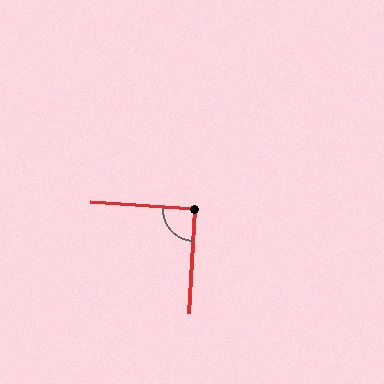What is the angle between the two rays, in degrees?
Approximately 91 degrees.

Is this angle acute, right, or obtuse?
It is approximately a right angle.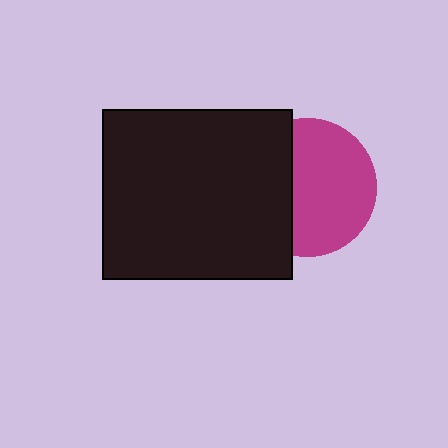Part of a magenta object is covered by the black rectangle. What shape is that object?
It is a circle.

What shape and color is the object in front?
The object in front is a black rectangle.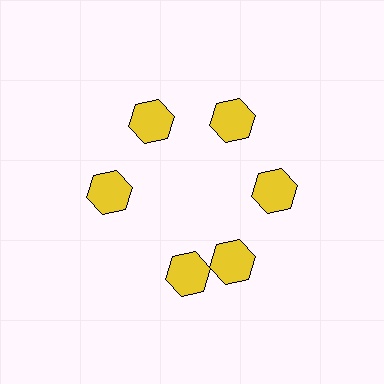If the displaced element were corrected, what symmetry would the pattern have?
It would have 6-fold rotational symmetry — the pattern would map onto itself every 60 degrees.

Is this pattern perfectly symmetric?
No. The 6 yellow hexagons are arranged in a ring, but one element near the 7 o'clock position is rotated out of alignment along the ring, breaking the 6-fold rotational symmetry.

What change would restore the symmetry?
The symmetry would be restored by rotating it back into even spacing with its neighbors so that all 6 hexagons sit at equal angles and equal distance from the center.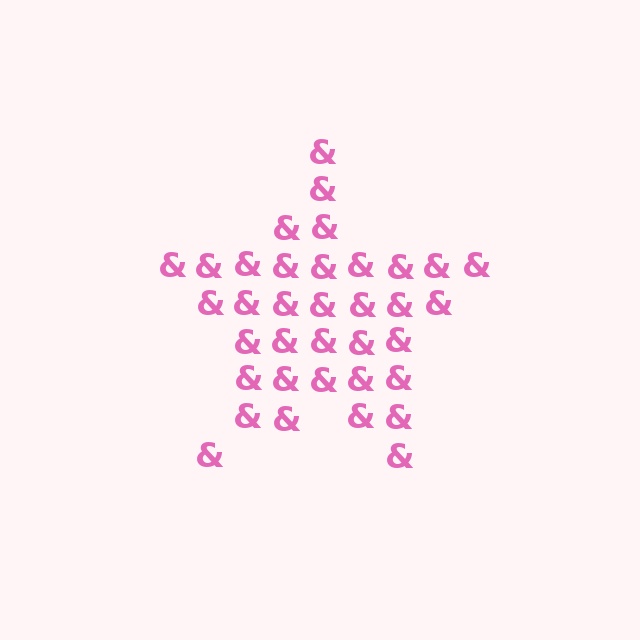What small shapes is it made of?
It is made of small ampersands.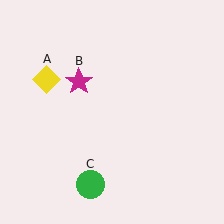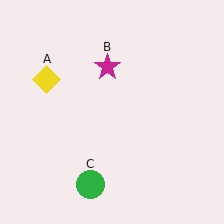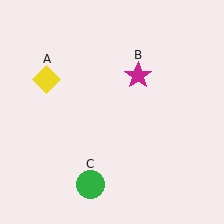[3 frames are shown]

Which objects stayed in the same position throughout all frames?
Yellow diamond (object A) and green circle (object C) remained stationary.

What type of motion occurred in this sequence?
The magenta star (object B) rotated clockwise around the center of the scene.